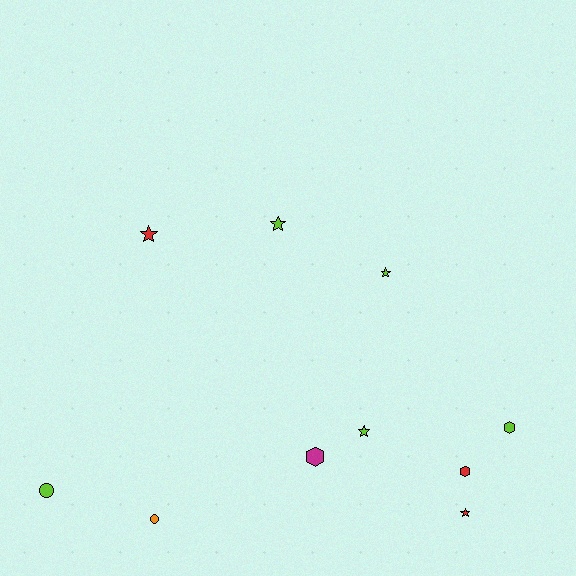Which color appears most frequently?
Lime, with 5 objects.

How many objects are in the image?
There are 10 objects.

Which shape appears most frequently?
Star, with 5 objects.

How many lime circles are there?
There is 1 lime circle.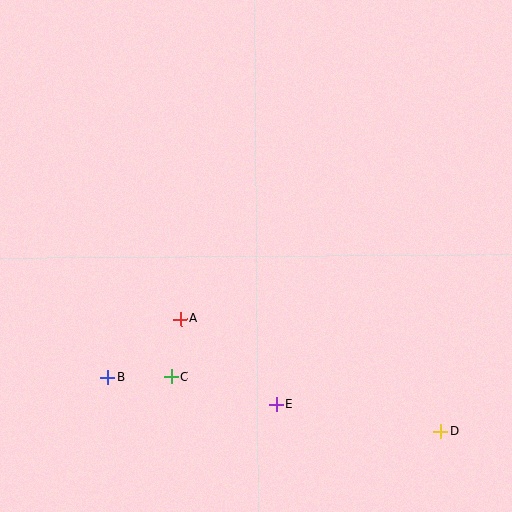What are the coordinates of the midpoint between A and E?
The midpoint between A and E is at (229, 362).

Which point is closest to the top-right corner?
Point D is closest to the top-right corner.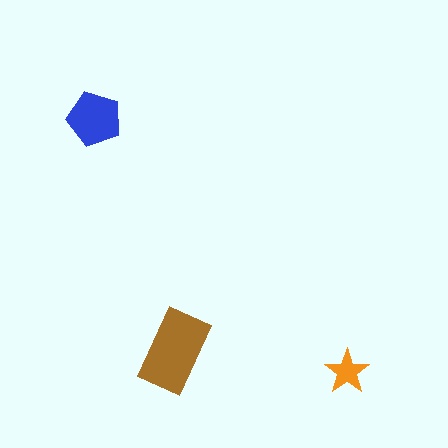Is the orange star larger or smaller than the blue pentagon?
Smaller.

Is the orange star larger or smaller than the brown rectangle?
Smaller.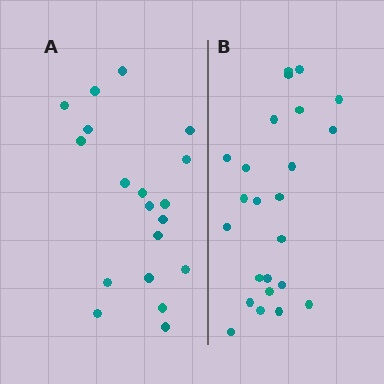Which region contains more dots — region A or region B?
Region B (the right region) has more dots.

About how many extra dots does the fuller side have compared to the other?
Region B has about 5 more dots than region A.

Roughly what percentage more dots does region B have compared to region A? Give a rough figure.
About 25% more.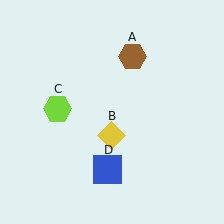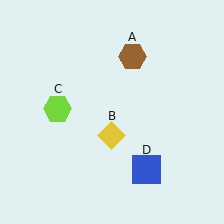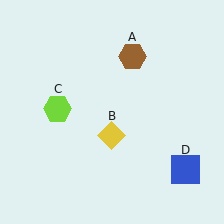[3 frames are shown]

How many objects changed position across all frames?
1 object changed position: blue square (object D).